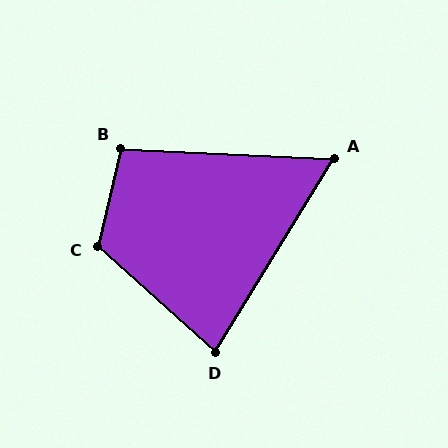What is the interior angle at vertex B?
Approximately 100 degrees (obtuse).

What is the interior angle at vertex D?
Approximately 80 degrees (acute).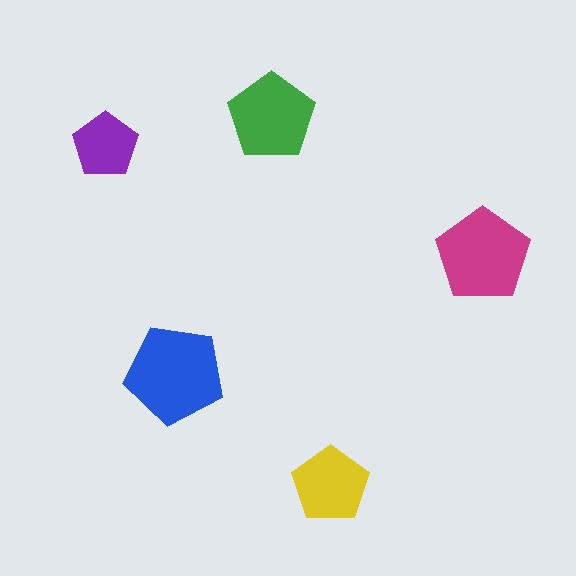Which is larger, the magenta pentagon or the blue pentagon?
The blue one.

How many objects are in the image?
There are 5 objects in the image.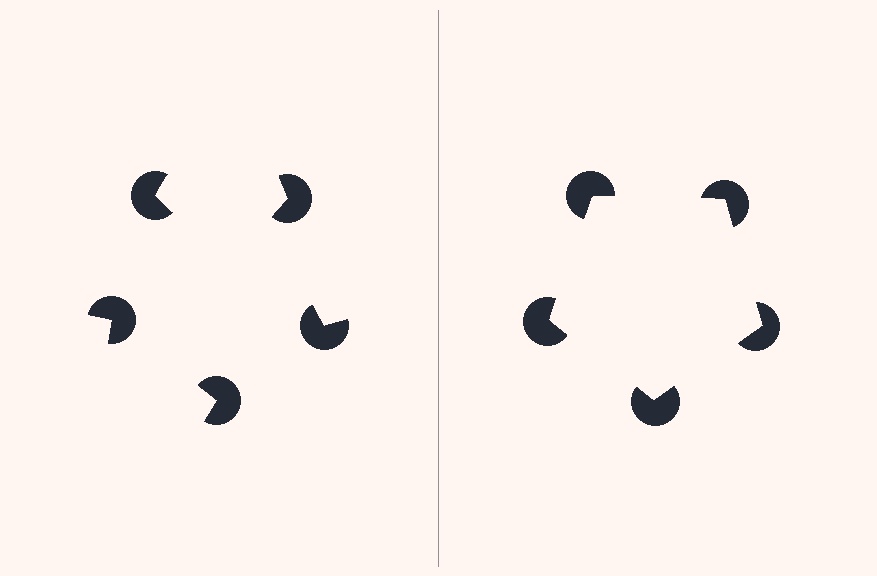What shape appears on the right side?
An illusory pentagon.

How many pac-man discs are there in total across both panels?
10 — 5 on each side.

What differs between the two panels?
The pac-man discs are positioned identically on both sides; only the wedge orientations differ. On the right they align to a pentagon; on the left they are misaligned.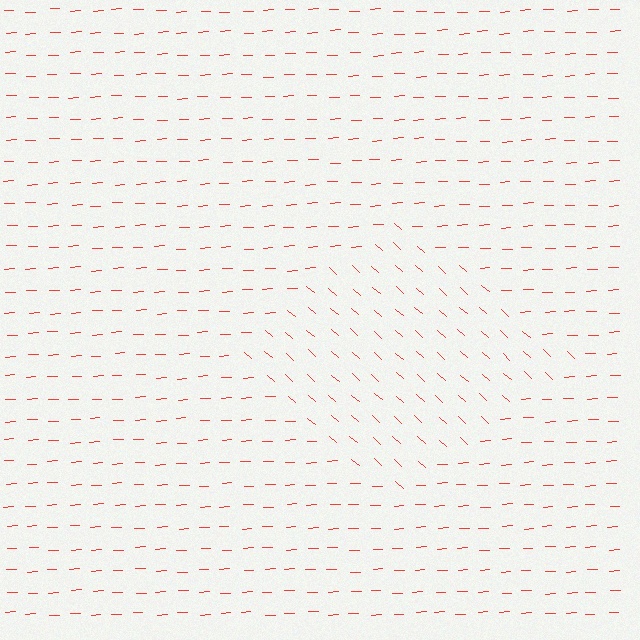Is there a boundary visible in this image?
Yes, there is a texture boundary formed by a change in line orientation.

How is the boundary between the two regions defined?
The boundary is defined purely by a change in line orientation (approximately 45 degrees difference). All lines are the same color and thickness.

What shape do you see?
I see a diamond.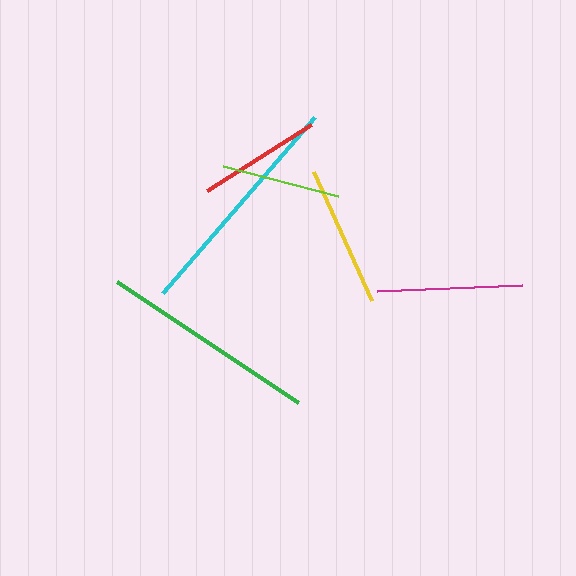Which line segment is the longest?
The cyan line is the longest at approximately 233 pixels.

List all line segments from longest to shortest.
From longest to shortest: cyan, green, magenta, yellow, red, lime.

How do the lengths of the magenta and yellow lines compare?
The magenta and yellow lines are approximately the same length.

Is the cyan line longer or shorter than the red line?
The cyan line is longer than the red line.